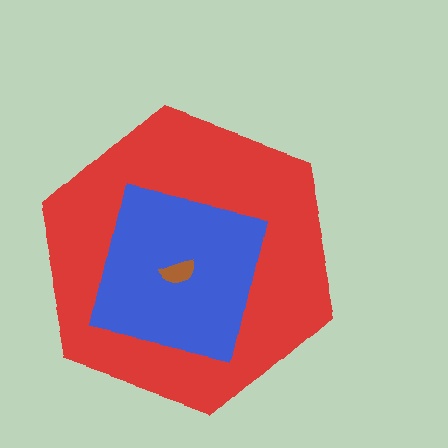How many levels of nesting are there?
3.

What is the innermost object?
The brown semicircle.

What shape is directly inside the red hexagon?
The blue square.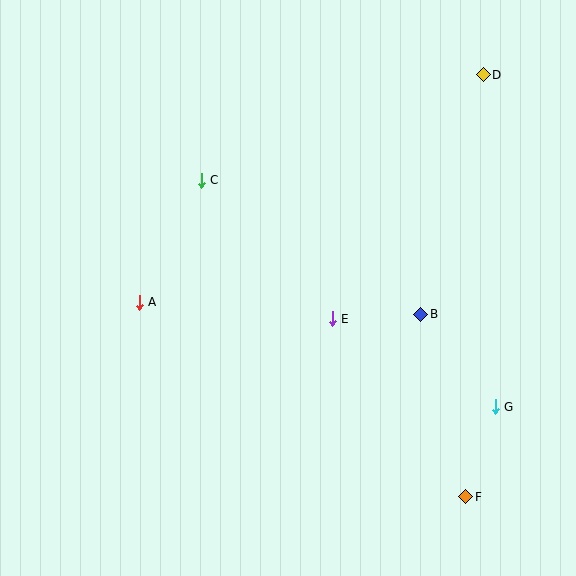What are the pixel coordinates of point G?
Point G is at (495, 407).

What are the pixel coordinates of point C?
Point C is at (201, 180).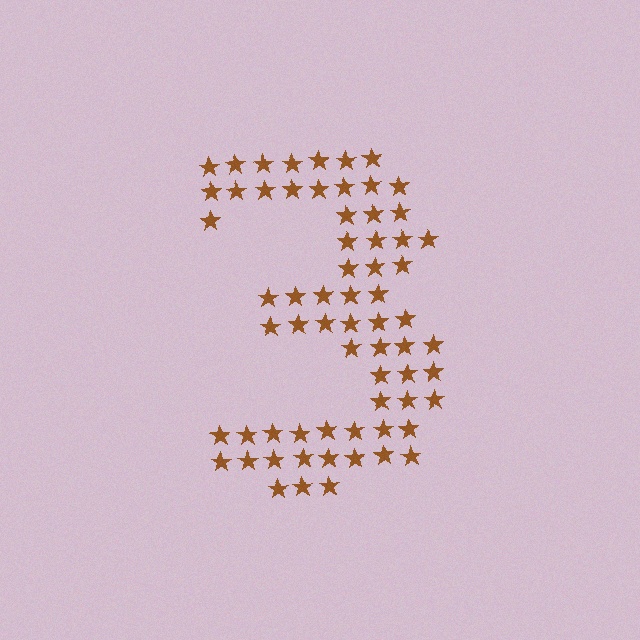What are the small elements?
The small elements are stars.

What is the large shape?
The large shape is the digit 3.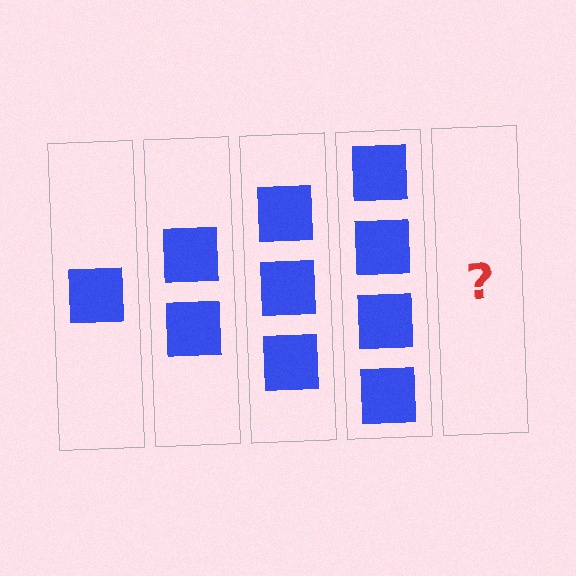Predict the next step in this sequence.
The next step is 5 squares.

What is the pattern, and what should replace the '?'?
The pattern is that each step adds one more square. The '?' should be 5 squares.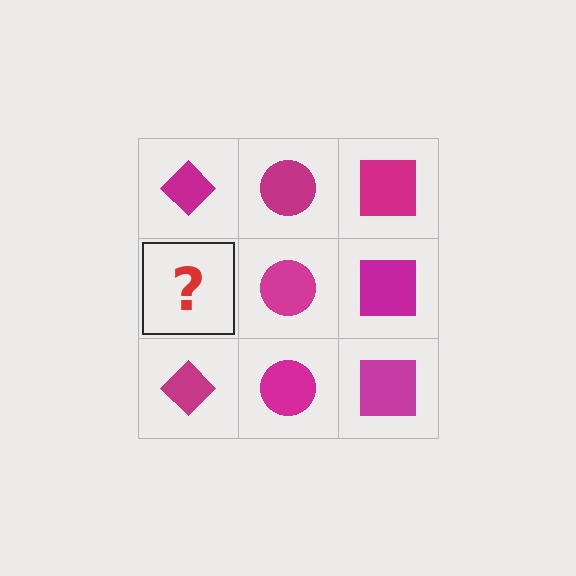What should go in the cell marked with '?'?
The missing cell should contain a magenta diamond.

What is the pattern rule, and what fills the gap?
The rule is that each column has a consistent shape. The gap should be filled with a magenta diamond.